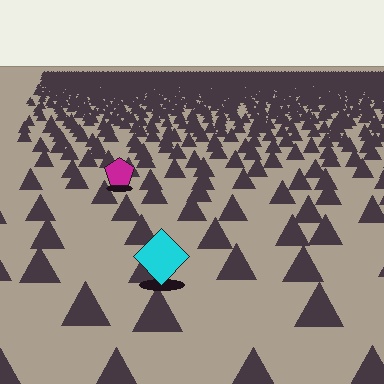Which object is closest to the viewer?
The cyan diamond is closest. The texture marks near it are larger and more spread out.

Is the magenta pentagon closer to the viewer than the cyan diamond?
No. The cyan diamond is closer — you can tell from the texture gradient: the ground texture is coarser near it.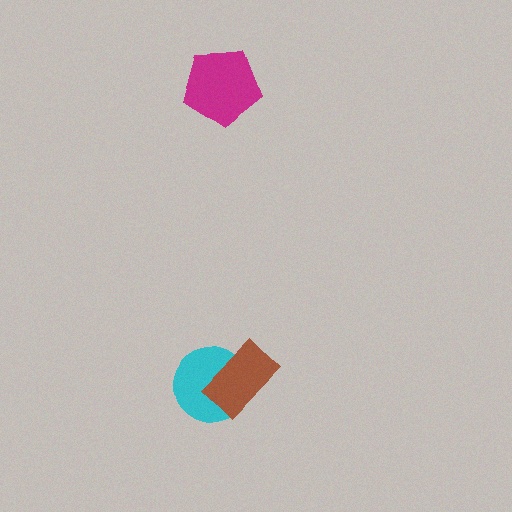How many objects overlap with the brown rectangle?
1 object overlaps with the brown rectangle.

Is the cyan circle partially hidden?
Yes, it is partially covered by another shape.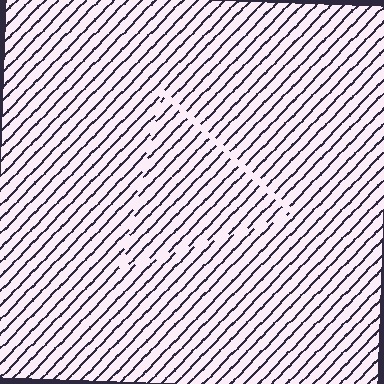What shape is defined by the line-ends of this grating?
An illusory triangle. The interior of the shape contains the same grating, shifted by half a period — the contour is defined by the phase discontinuity where line-ends from the inner and outer gratings abut.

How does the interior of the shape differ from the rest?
The interior of the shape contains the same grating, shifted by half a period — the contour is defined by the phase discontinuity where line-ends from the inner and outer gratings abut.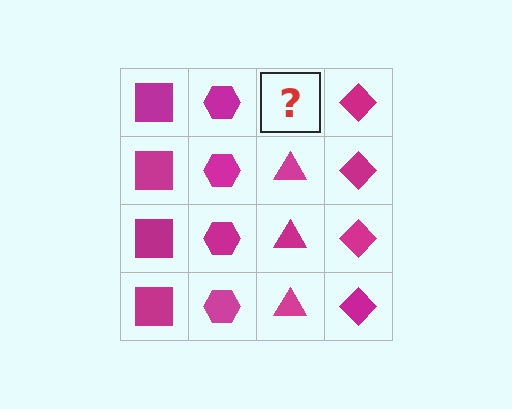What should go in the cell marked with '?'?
The missing cell should contain a magenta triangle.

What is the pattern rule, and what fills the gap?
The rule is that each column has a consistent shape. The gap should be filled with a magenta triangle.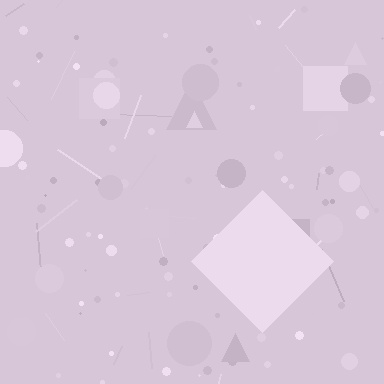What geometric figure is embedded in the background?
A diamond is embedded in the background.